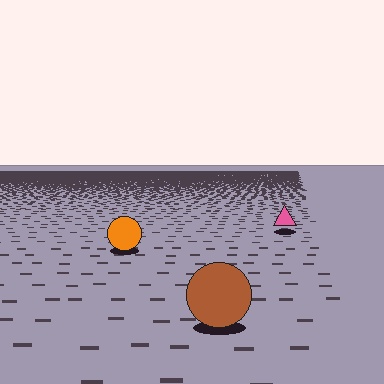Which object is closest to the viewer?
The brown circle is closest. The texture marks near it are larger and more spread out.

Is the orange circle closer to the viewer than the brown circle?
No. The brown circle is closer — you can tell from the texture gradient: the ground texture is coarser near it.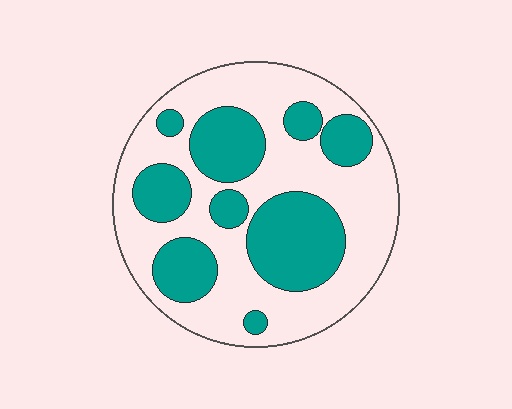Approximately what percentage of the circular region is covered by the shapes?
Approximately 40%.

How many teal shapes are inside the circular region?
9.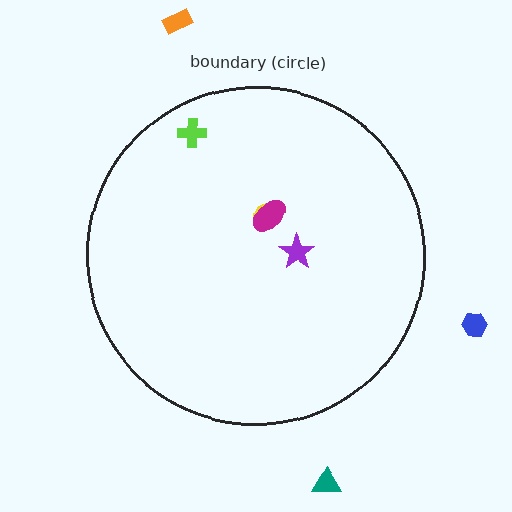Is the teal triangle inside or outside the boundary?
Outside.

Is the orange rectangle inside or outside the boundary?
Outside.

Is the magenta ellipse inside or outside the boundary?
Inside.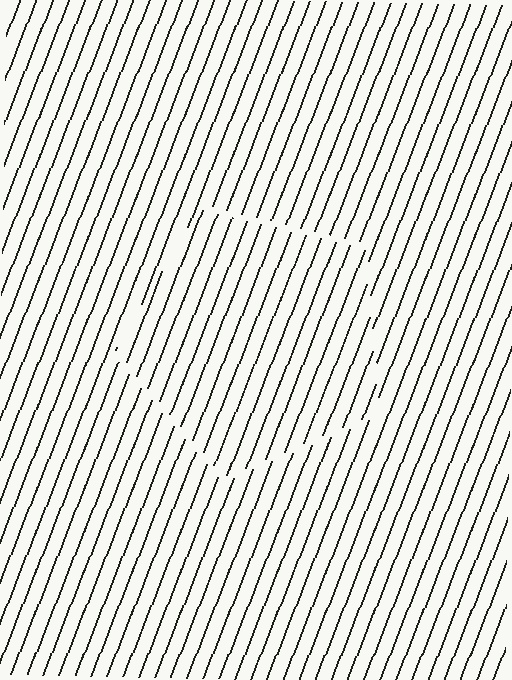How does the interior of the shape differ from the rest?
The interior of the shape contains the same grating, shifted by half a period — the contour is defined by the phase discontinuity where line-ends from the inner and outer gratings abut.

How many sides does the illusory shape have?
5 sides — the line-ends trace a pentagon.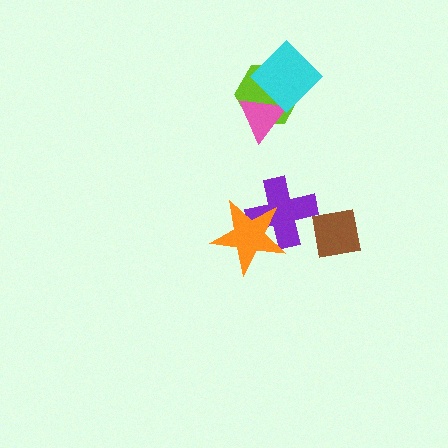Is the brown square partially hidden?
No, no other shape covers it.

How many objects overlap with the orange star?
1 object overlaps with the orange star.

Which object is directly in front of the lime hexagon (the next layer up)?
The pink triangle is directly in front of the lime hexagon.